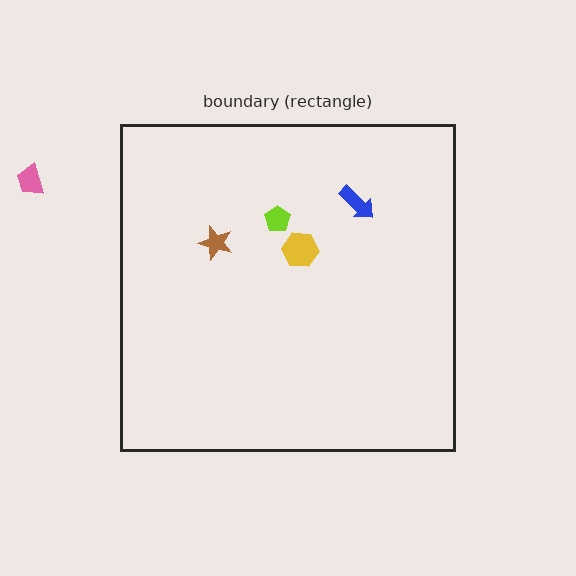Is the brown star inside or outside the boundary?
Inside.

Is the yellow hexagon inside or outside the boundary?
Inside.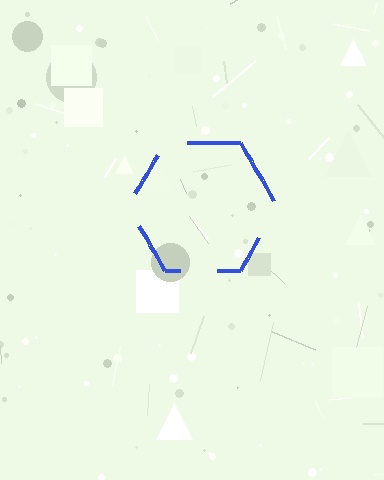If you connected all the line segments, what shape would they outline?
They would outline a hexagon.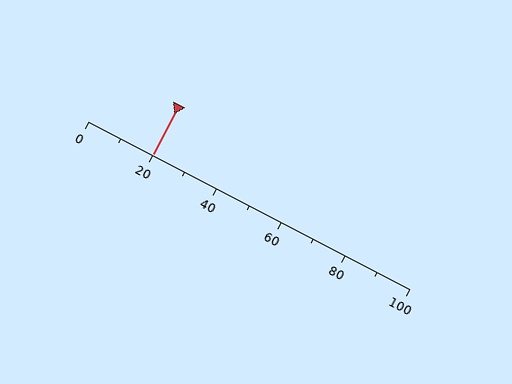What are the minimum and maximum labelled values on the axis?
The axis runs from 0 to 100.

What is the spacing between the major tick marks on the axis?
The major ticks are spaced 20 apart.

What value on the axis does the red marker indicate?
The marker indicates approximately 20.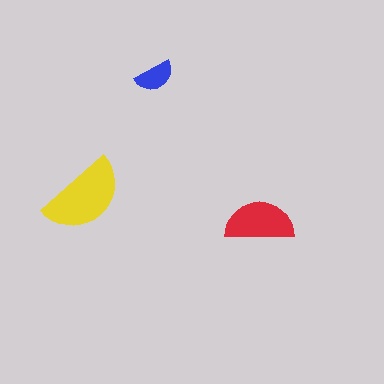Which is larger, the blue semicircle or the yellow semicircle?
The yellow one.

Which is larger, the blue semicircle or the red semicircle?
The red one.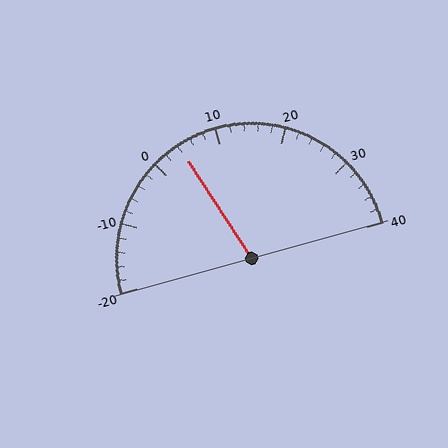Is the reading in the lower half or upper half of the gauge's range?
The reading is in the lower half of the range (-20 to 40).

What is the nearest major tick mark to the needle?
The nearest major tick mark is 0.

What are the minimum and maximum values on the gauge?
The gauge ranges from -20 to 40.